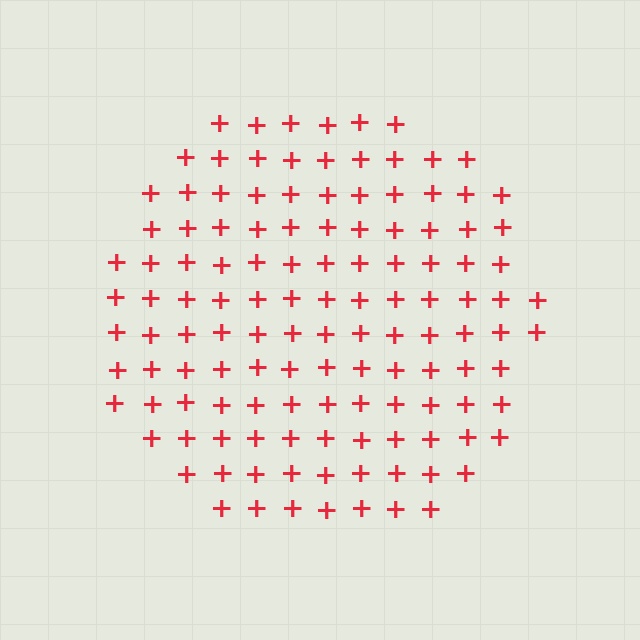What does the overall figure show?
The overall figure shows a circle.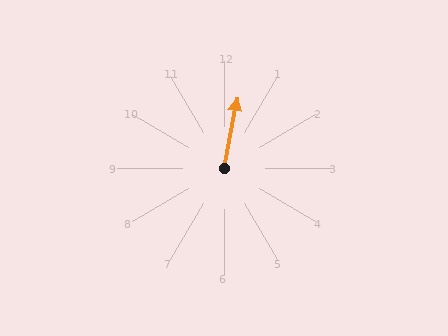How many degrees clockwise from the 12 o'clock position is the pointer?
Approximately 11 degrees.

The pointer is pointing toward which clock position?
Roughly 12 o'clock.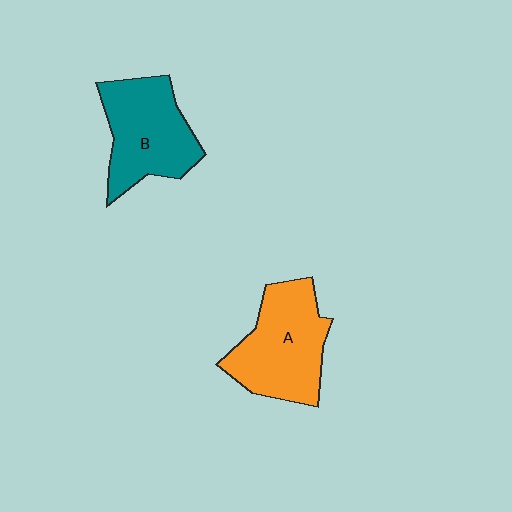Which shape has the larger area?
Shape A (orange).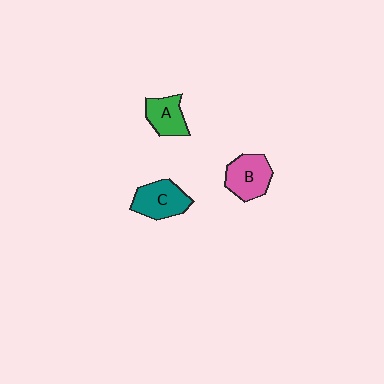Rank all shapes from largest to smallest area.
From largest to smallest: C (teal), B (pink), A (green).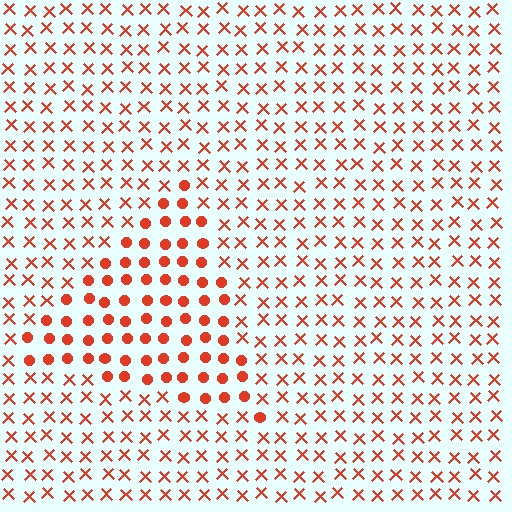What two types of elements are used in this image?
The image uses circles inside the triangle region and X marks outside it.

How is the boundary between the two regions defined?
The boundary is defined by a change in element shape: circles inside vs. X marks outside. All elements share the same color and spacing.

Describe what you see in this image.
The image is filled with small red elements arranged in a uniform grid. A triangle-shaped region contains circles, while the surrounding area contains X marks. The boundary is defined purely by the change in element shape.